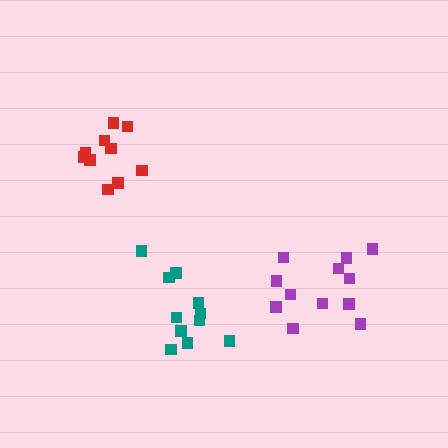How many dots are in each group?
Group 1: 11 dots, Group 2: 12 dots, Group 3: 11 dots (34 total).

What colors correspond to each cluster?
The clusters are colored: teal, purple, red.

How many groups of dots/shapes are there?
There are 3 groups.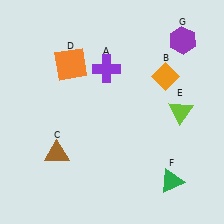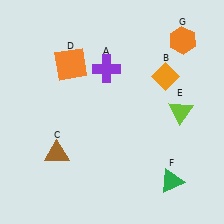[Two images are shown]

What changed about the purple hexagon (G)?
In Image 1, G is purple. In Image 2, it changed to orange.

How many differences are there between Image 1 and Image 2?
There is 1 difference between the two images.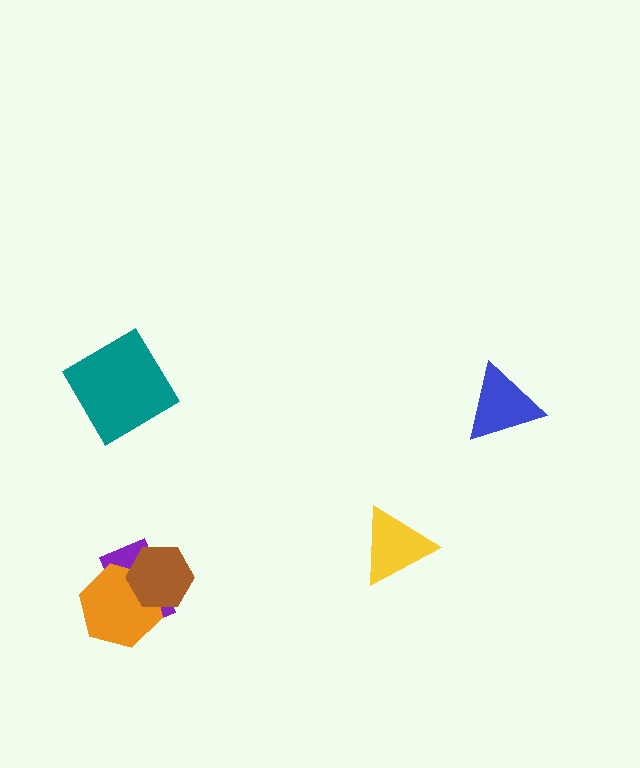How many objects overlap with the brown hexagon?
2 objects overlap with the brown hexagon.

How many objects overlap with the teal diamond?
0 objects overlap with the teal diamond.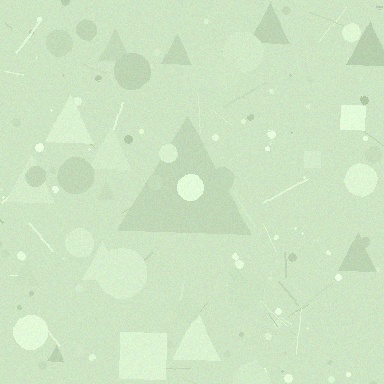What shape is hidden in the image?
A triangle is hidden in the image.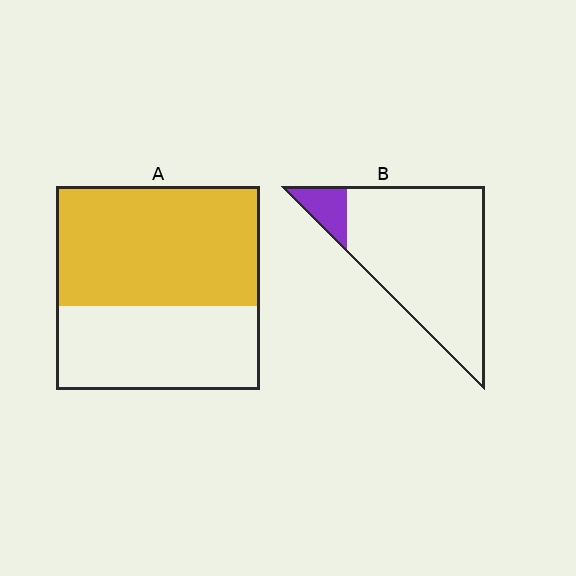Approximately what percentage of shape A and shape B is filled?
A is approximately 60% and B is approximately 10%.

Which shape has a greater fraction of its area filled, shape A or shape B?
Shape A.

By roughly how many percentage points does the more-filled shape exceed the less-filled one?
By roughly 50 percentage points (A over B).